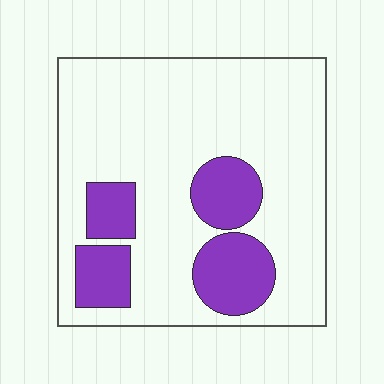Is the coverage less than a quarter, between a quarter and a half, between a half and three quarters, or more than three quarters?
Less than a quarter.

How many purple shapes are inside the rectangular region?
4.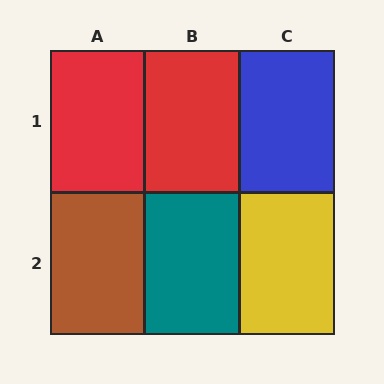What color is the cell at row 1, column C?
Blue.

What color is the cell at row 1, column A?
Red.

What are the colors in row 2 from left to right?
Brown, teal, yellow.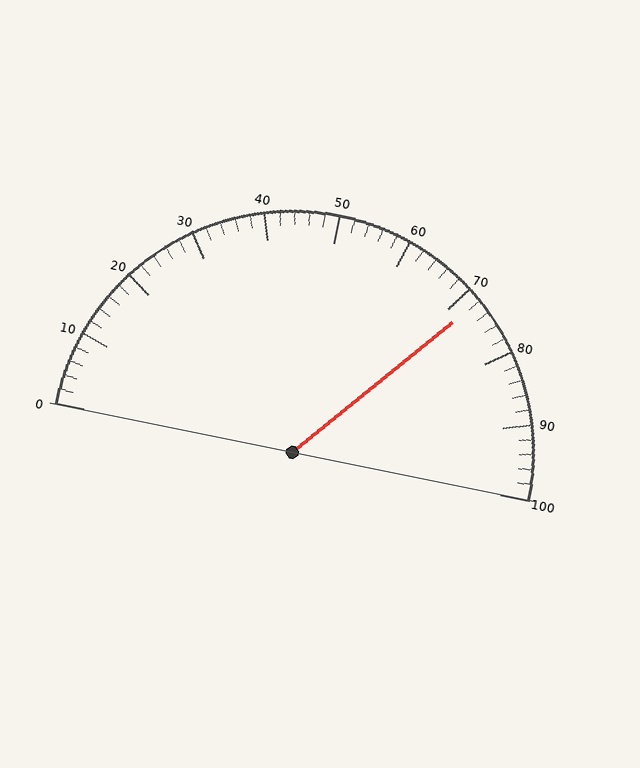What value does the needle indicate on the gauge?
The needle indicates approximately 72.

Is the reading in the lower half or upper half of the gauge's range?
The reading is in the upper half of the range (0 to 100).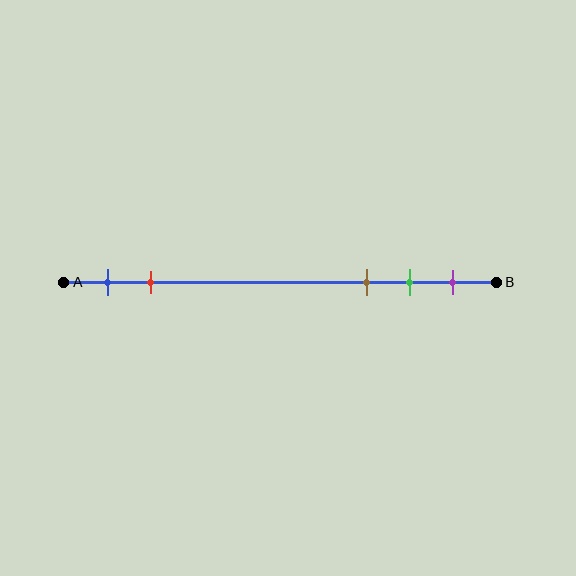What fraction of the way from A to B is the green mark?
The green mark is approximately 80% (0.8) of the way from A to B.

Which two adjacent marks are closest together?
The green and purple marks are the closest adjacent pair.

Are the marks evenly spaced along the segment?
No, the marks are not evenly spaced.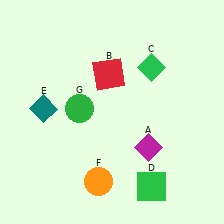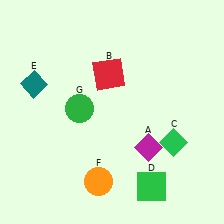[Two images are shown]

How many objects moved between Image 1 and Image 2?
2 objects moved between the two images.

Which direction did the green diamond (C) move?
The green diamond (C) moved down.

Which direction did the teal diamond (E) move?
The teal diamond (E) moved up.